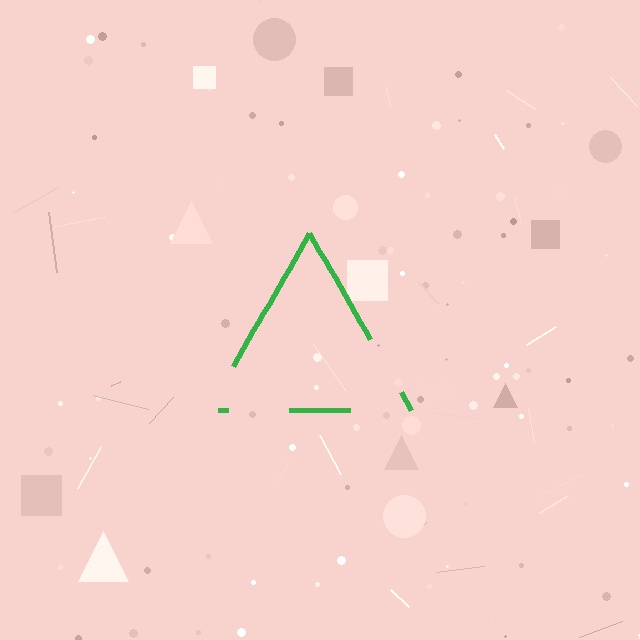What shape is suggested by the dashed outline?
The dashed outline suggests a triangle.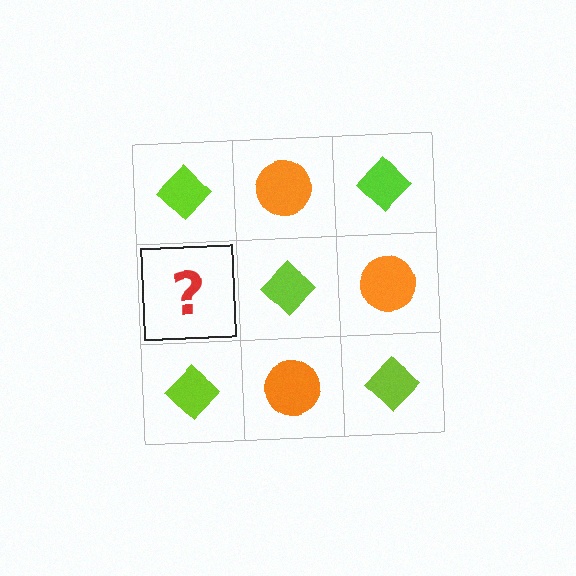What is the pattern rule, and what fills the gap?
The rule is that it alternates lime diamond and orange circle in a checkerboard pattern. The gap should be filled with an orange circle.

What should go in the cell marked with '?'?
The missing cell should contain an orange circle.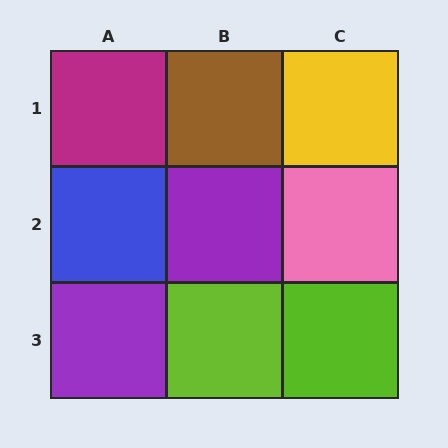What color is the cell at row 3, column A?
Purple.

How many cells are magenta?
1 cell is magenta.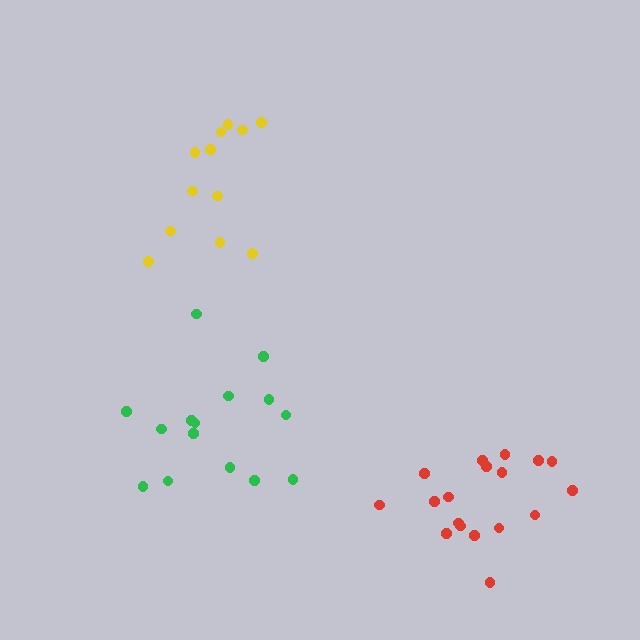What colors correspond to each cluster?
The clusters are colored: yellow, green, red.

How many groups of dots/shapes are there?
There are 3 groups.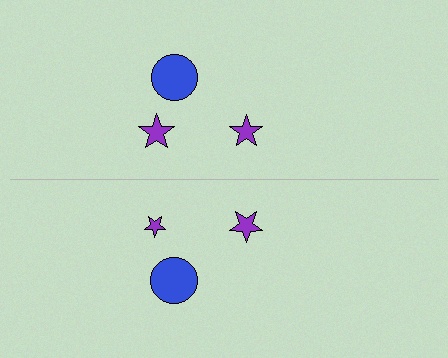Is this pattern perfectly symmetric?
No, the pattern is not perfectly symmetric. The purple star on the bottom side has a different size than its mirror counterpart.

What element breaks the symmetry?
The purple star on the bottom side has a different size than its mirror counterpart.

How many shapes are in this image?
There are 6 shapes in this image.